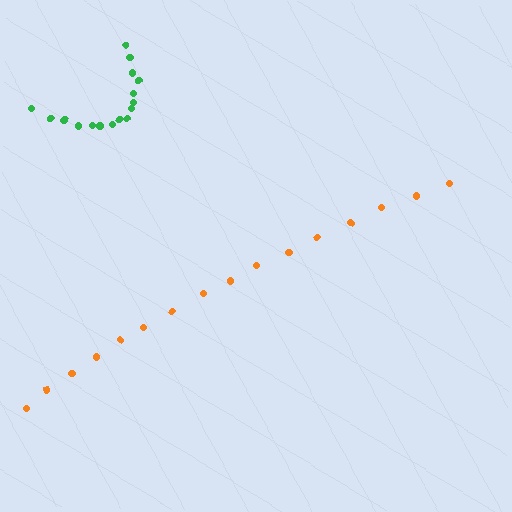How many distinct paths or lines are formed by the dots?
There are 2 distinct paths.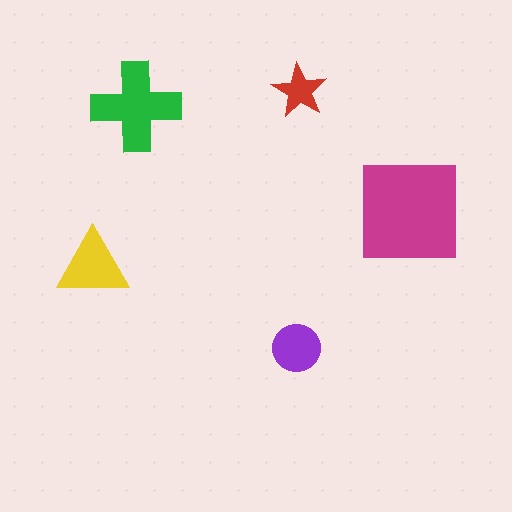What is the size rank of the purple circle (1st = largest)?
4th.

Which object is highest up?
The red star is topmost.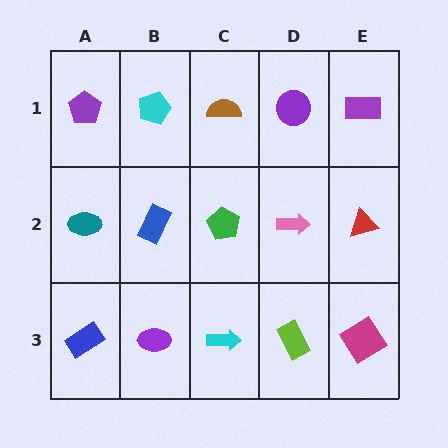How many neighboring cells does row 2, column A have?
3.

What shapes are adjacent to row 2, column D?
A purple circle (row 1, column D), a lime rectangle (row 3, column D), a green pentagon (row 2, column C), a red triangle (row 2, column E).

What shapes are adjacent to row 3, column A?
A teal ellipse (row 2, column A), a purple ellipse (row 3, column B).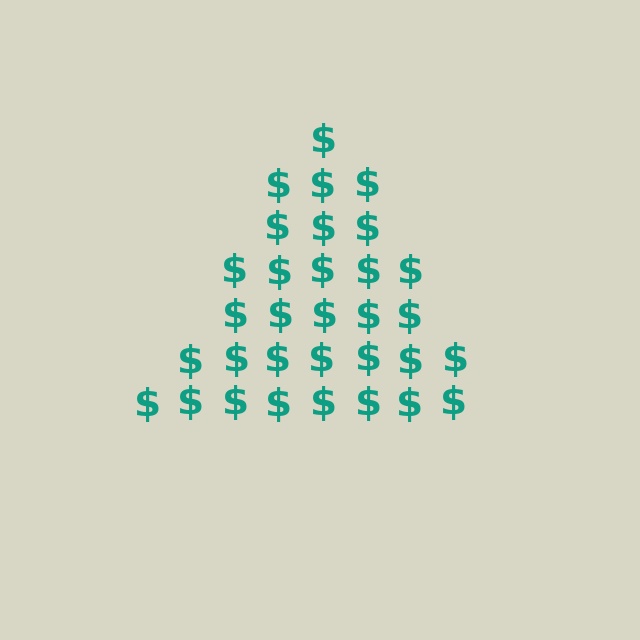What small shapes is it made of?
It is made of small dollar signs.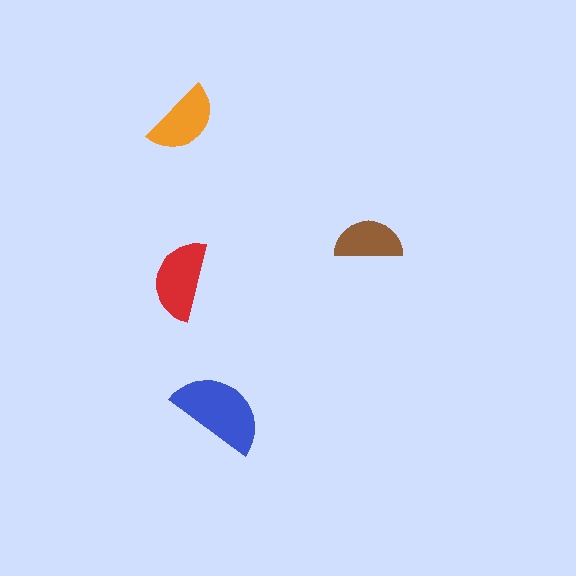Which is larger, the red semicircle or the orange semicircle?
The red one.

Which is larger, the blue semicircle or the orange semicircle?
The blue one.